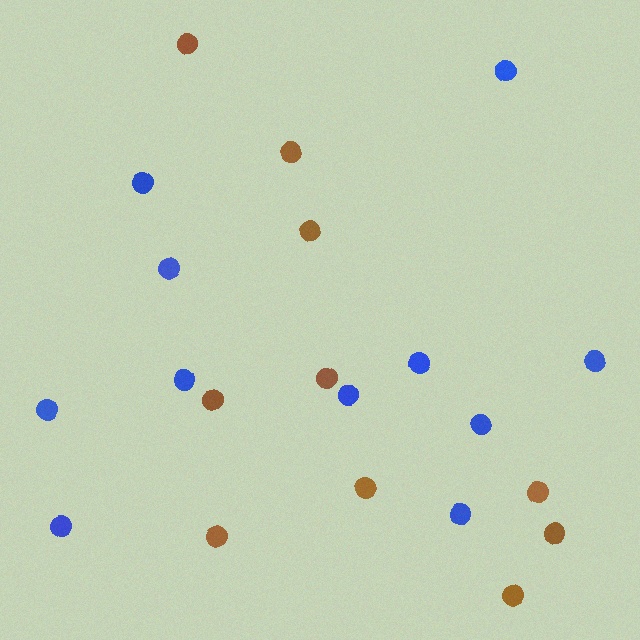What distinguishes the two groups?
There are 2 groups: one group of brown circles (10) and one group of blue circles (11).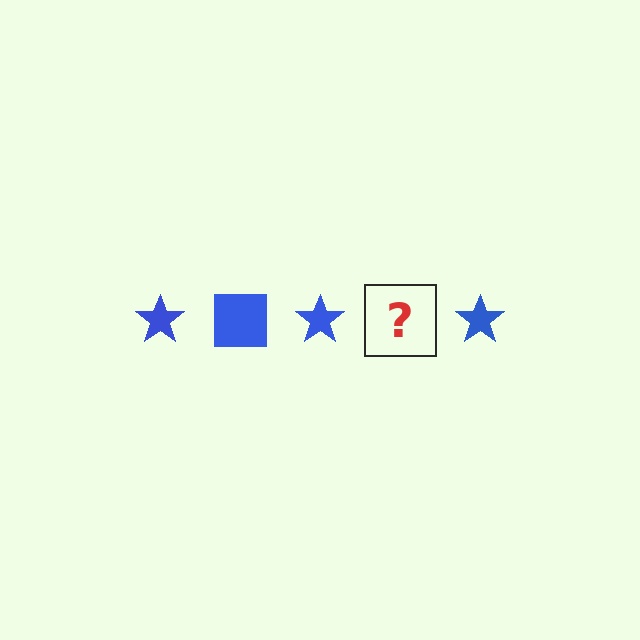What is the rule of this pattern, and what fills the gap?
The rule is that the pattern cycles through star, square shapes in blue. The gap should be filled with a blue square.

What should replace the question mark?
The question mark should be replaced with a blue square.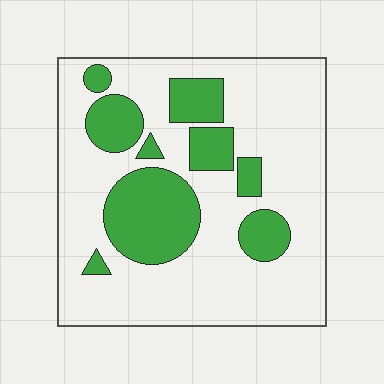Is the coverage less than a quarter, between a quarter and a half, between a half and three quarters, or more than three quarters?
Between a quarter and a half.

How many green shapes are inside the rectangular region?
9.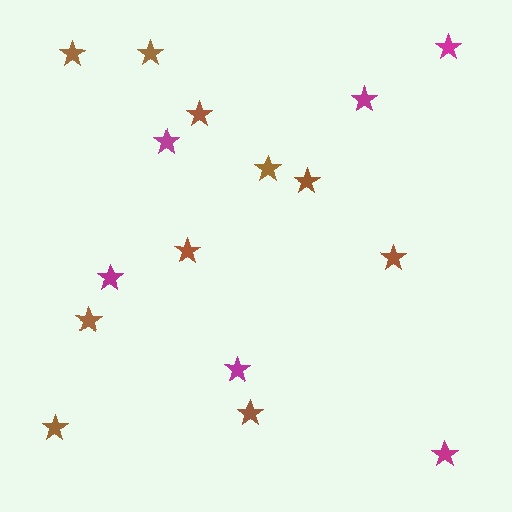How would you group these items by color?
There are 2 groups: one group of magenta stars (6) and one group of brown stars (10).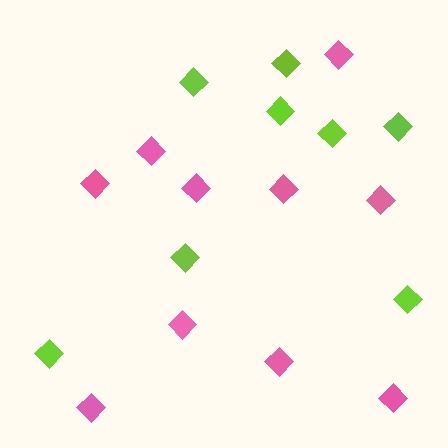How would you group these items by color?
There are 2 groups: one group of lime diamonds (8) and one group of pink diamonds (10).